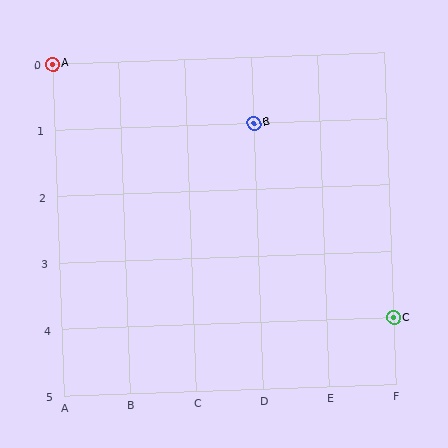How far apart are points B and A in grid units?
Points B and A are 3 columns and 1 row apart (about 3.2 grid units diagonally).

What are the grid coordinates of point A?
Point A is at grid coordinates (A, 0).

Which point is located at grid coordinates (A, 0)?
Point A is at (A, 0).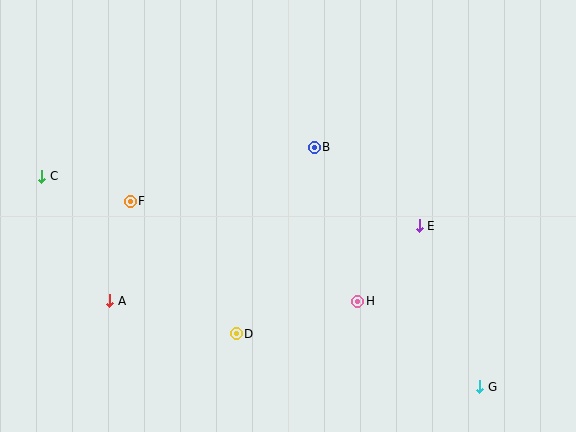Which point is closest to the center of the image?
Point B at (314, 147) is closest to the center.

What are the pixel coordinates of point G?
Point G is at (480, 387).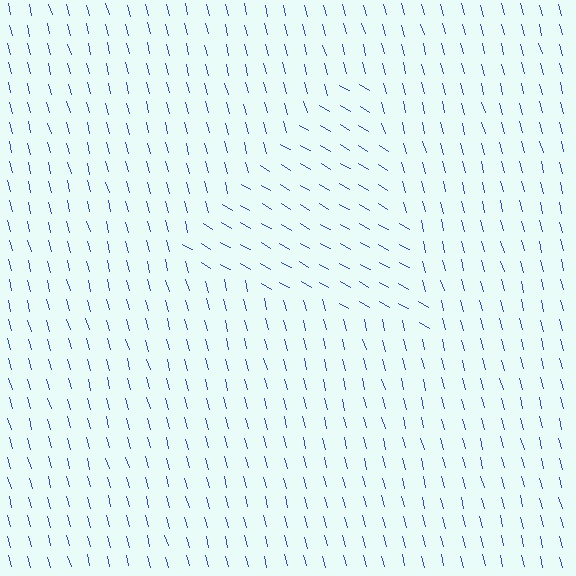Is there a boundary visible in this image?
Yes, there is a texture boundary formed by a change in line orientation.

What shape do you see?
I see a triangle.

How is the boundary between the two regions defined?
The boundary is defined purely by a change in line orientation (approximately 45 degrees difference). All lines are the same color and thickness.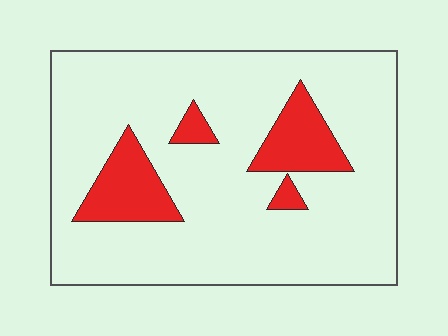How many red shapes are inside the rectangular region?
4.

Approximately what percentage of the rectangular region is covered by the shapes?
Approximately 15%.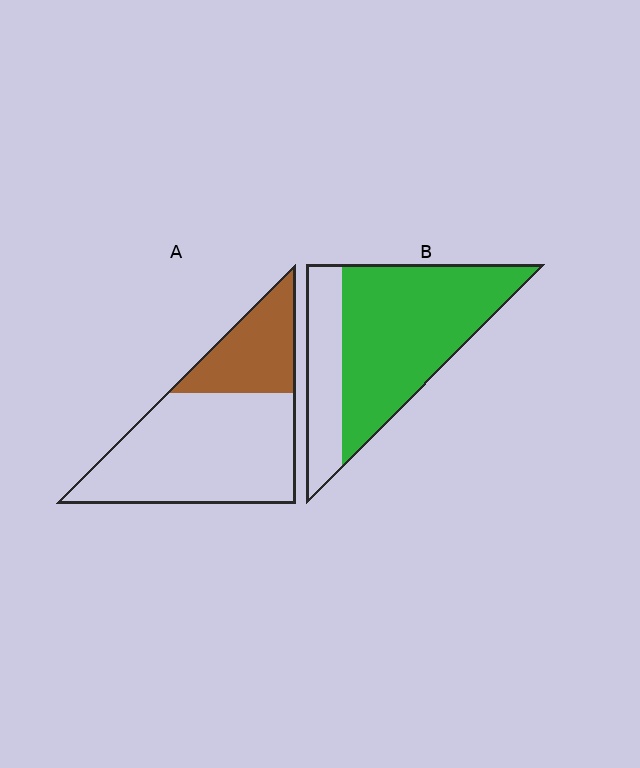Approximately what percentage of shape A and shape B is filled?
A is approximately 30% and B is approximately 70%.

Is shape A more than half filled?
No.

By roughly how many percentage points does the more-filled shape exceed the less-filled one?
By roughly 45 percentage points (B over A).